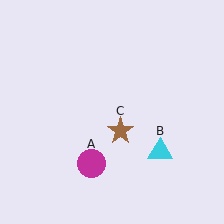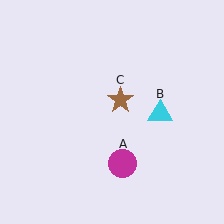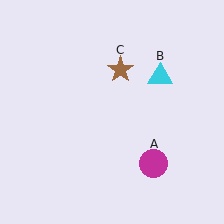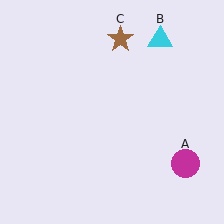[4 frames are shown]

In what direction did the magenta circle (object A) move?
The magenta circle (object A) moved right.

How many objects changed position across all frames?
3 objects changed position: magenta circle (object A), cyan triangle (object B), brown star (object C).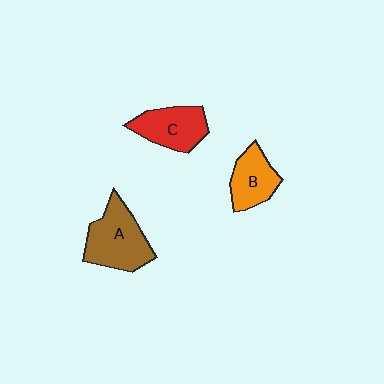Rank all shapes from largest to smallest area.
From largest to smallest: A (brown), C (red), B (orange).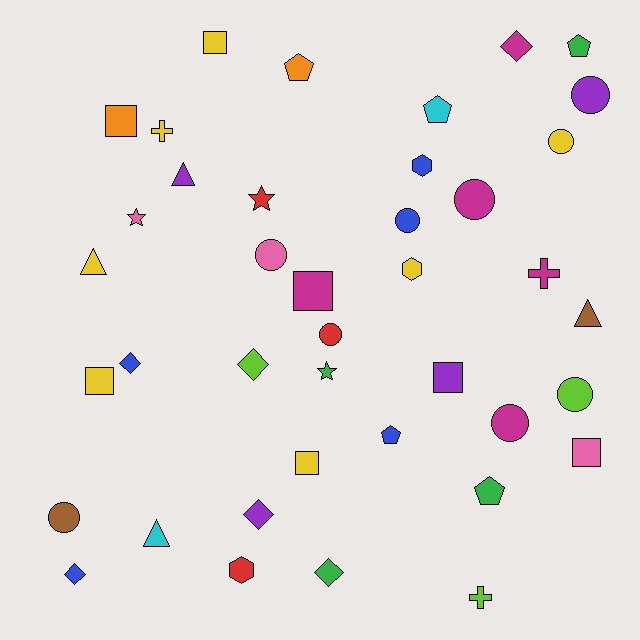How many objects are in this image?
There are 40 objects.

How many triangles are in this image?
There are 4 triangles.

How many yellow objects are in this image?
There are 7 yellow objects.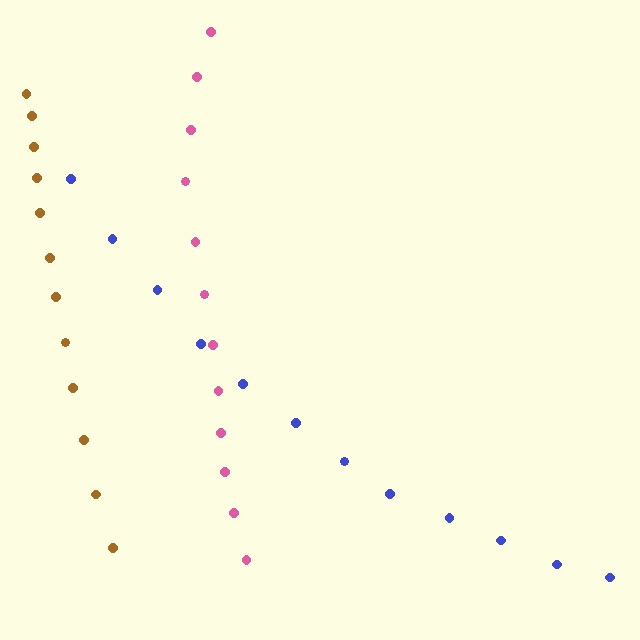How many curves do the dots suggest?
There are 3 distinct paths.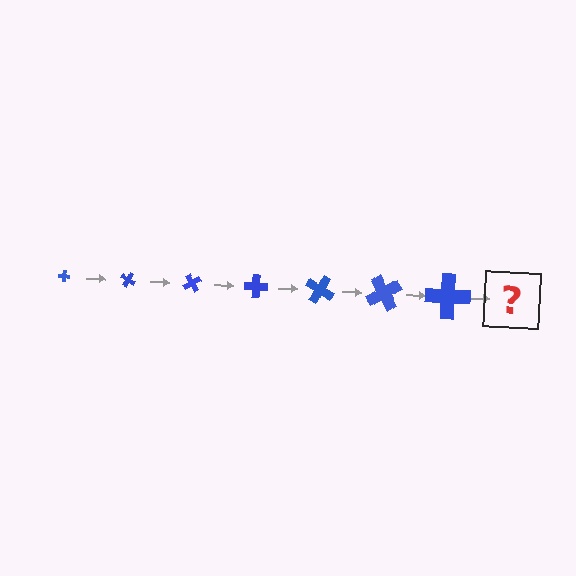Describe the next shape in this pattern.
It should be a cross, larger than the previous one and rotated 210 degrees from the start.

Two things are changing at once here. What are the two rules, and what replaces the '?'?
The two rules are that the cross grows larger each step and it rotates 30 degrees each step. The '?' should be a cross, larger than the previous one and rotated 210 degrees from the start.